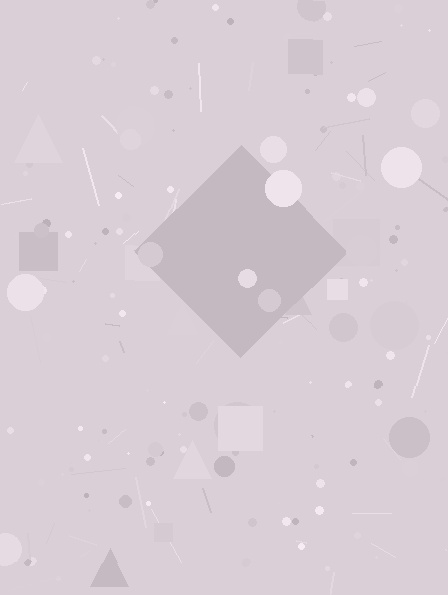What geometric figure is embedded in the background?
A diamond is embedded in the background.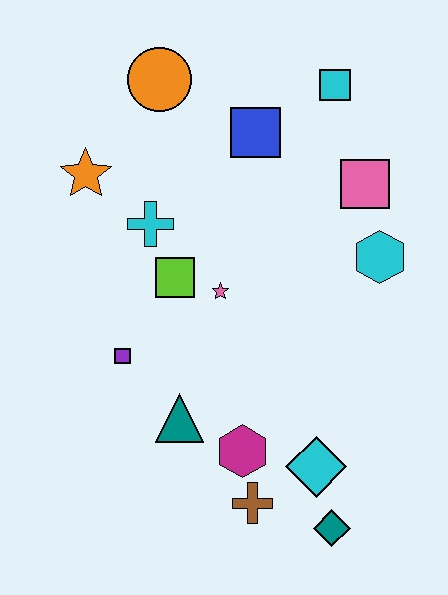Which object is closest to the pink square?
The cyan hexagon is closest to the pink square.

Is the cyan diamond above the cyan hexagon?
No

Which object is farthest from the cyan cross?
The teal diamond is farthest from the cyan cross.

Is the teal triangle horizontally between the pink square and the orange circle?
Yes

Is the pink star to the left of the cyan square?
Yes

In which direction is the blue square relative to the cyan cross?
The blue square is to the right of the cyan cross.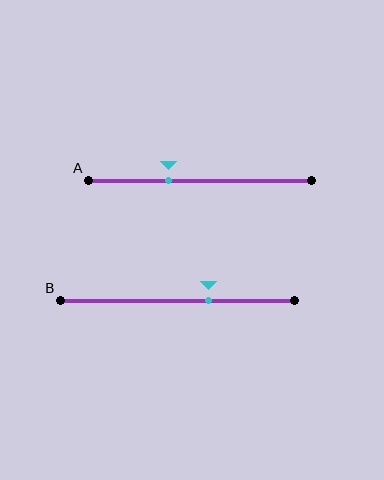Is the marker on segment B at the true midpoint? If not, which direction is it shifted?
No, the marker on segment B is shifted to the right by about 13% of the segment length.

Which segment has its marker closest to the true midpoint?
Segment B has its marker closest to the true midpoint.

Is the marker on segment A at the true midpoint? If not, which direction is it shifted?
No, the marker on segment A is shifted to the left by about 14% of the segment length.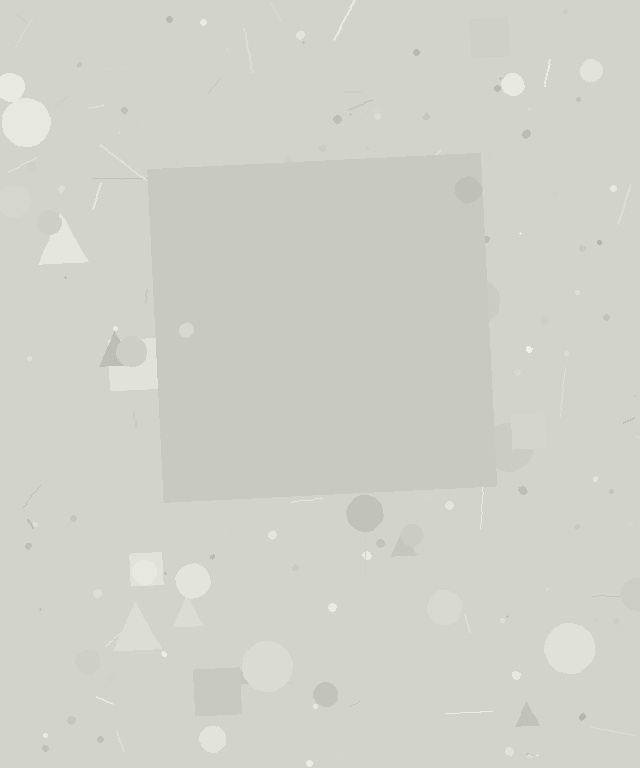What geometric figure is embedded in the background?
A square is embedded in the background.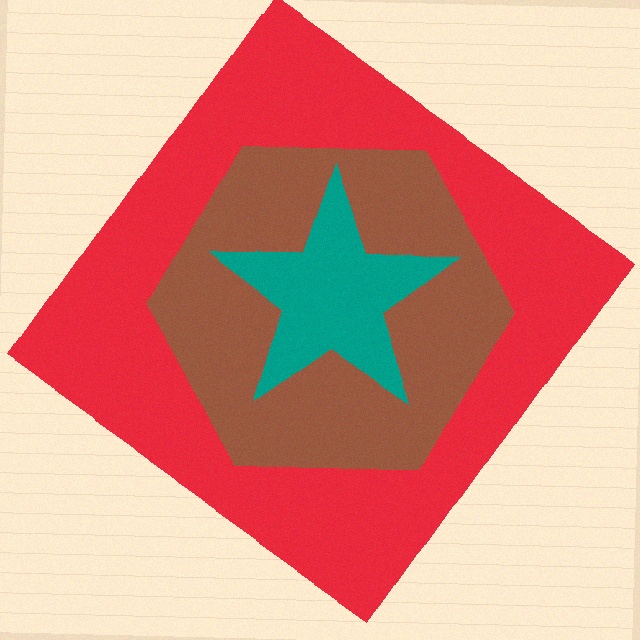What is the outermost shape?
The red diamond.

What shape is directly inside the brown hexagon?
The teal star.